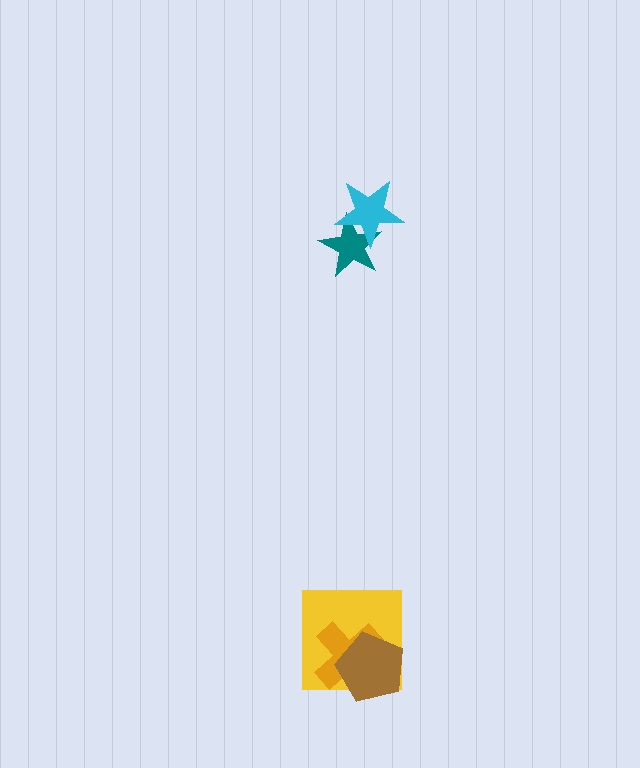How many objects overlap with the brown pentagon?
2 objects overlap with the brown pentagon.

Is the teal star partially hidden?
Yes, it is partially covered by another shape.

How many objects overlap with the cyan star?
1 object overlaps with the cyan star.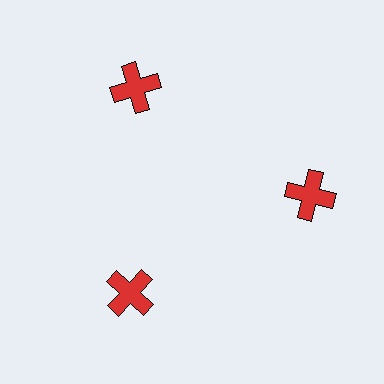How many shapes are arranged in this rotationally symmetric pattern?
There are 3 shapes, arranged in 3 groups of 1.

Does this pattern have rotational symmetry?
Yes, this pattern has 3-fold rotational symmetry. It looks the same after rotating 120 degrees around the center.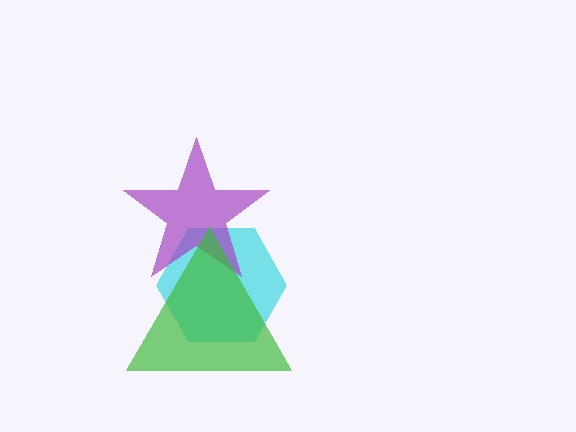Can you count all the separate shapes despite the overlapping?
Yes, there are 3 separate shapes.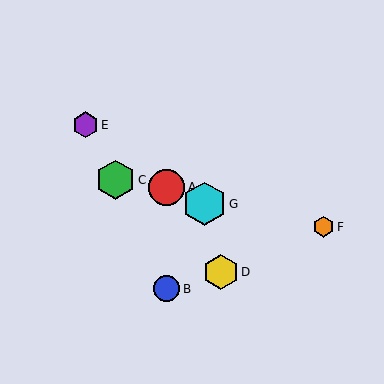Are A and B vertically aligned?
Yes, both are at x≈167.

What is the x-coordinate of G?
Object G is at x≈205.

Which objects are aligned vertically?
Objects A, B are aligned vertically.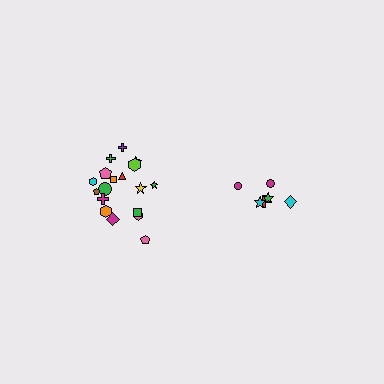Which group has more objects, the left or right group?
The left group.